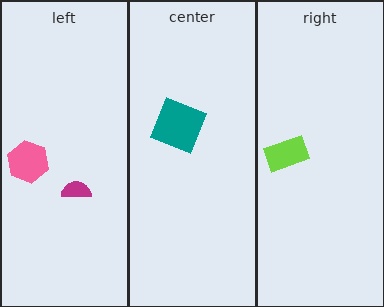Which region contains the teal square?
The center region.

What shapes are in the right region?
The lime rectangle.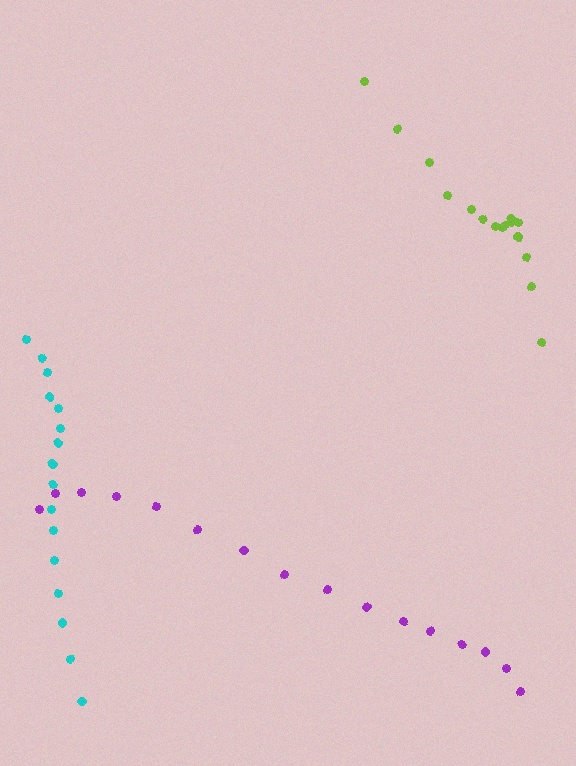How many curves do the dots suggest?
There are 3 distinct paths.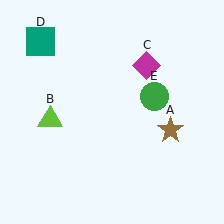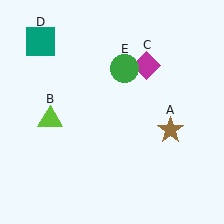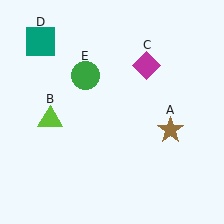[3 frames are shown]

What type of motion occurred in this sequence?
The green circle (object E) rotated counterclockwise around the center of the scene.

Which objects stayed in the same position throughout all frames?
Brown star (object A) and lime triangle (object B) and magenta diamond (object C) and teal square (object D) remained stationary.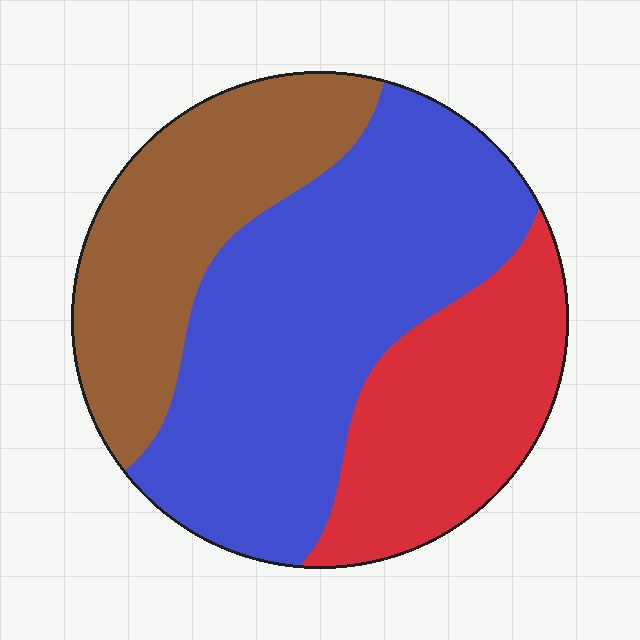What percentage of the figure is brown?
Brown covers 27% of the figure.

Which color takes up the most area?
Blue, at roughly 50%.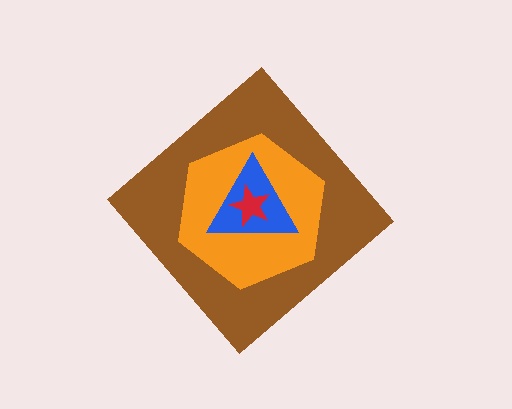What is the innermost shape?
The red star.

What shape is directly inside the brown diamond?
The orange hexagon.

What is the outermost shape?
The brown diamond.